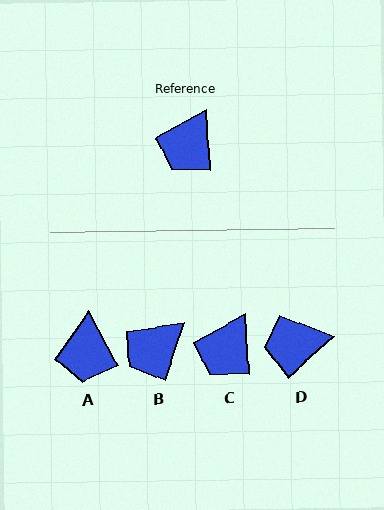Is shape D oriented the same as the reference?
No, it is off by about 52 degrees.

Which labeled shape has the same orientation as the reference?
C.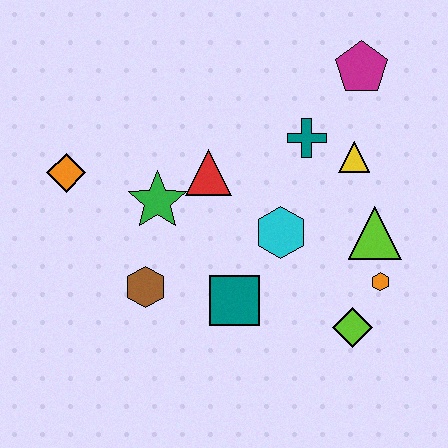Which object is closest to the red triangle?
The green star is closest to the red triangle.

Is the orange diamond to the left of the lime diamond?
Yes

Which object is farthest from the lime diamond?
The orange diamond is farthest from the lime diamond.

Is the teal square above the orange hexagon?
No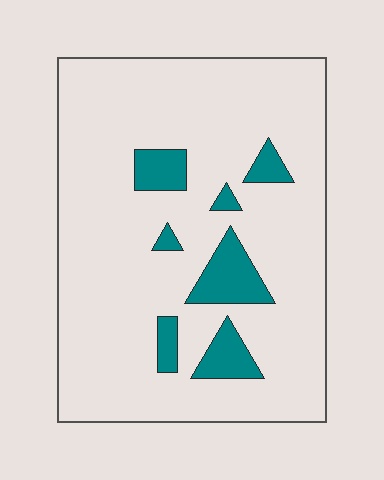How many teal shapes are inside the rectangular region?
7.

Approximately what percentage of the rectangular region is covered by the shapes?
Approximately 10%.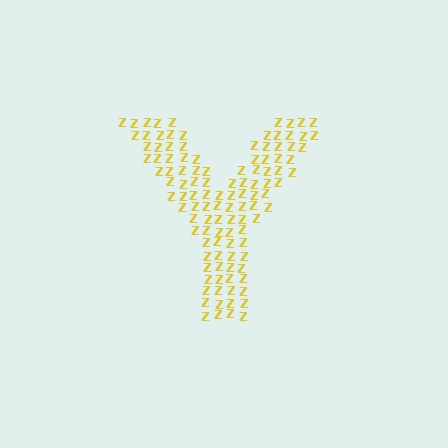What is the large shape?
The large shape is the letter Y.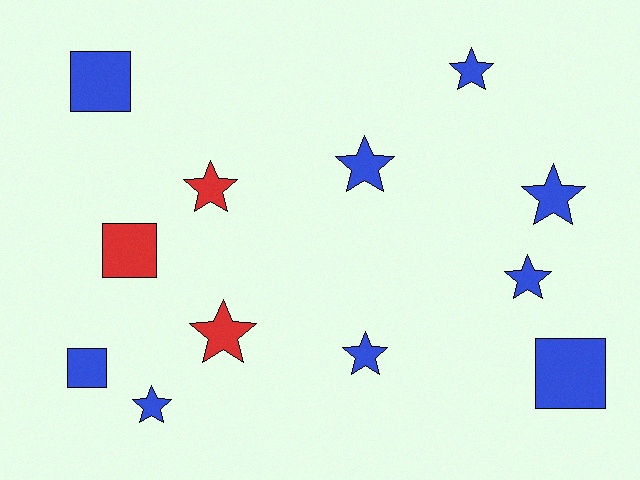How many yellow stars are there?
There are no yellow stars.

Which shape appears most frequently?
Star, with 8 objects.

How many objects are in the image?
There are 12 objects.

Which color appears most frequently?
Blue, with 9 objects.